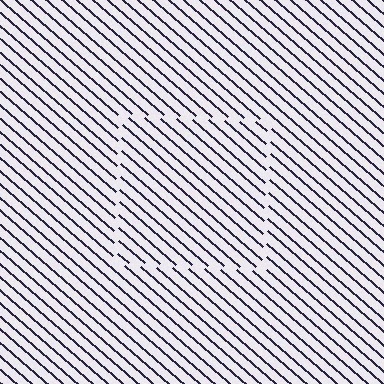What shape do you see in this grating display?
An illusory square. The interior of the shape contains the same grating, shifted by half a period — the contour is defined by the phase discontinuity where line-ends from the inner and outer gratings abut.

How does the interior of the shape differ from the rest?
The interior of the shape contains the same grating, shifted by half a period — the contour is defined by the phase discontinuity where line-ends from the inner and outer gratings abut.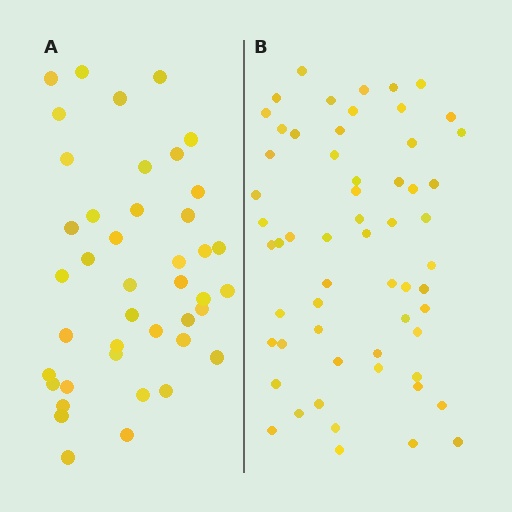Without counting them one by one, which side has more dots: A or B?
Region B (the right region) has more dots.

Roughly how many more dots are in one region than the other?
Region B has approximately 15 more dots than region A.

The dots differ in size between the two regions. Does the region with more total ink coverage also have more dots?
No. Region A has more total ink coverage because its dots are larger, but region B actually contains more individual dots. Total area can be misleading — the number of items is what matters here.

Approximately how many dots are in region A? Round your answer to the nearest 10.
About 40 dots. (The exact count is 42, which rounds to 40.)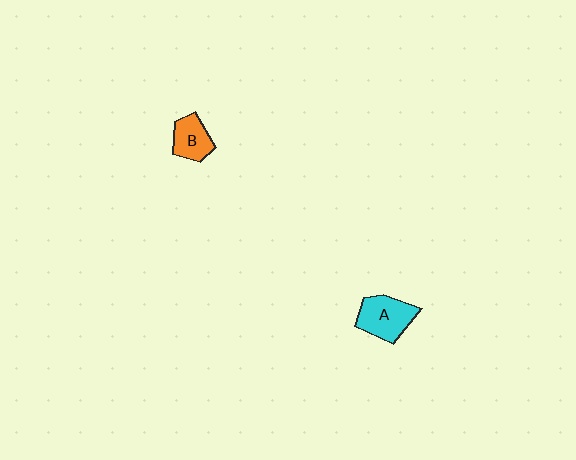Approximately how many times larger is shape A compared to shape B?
Approximately 1.4 times.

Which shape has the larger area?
Shape A (cyan).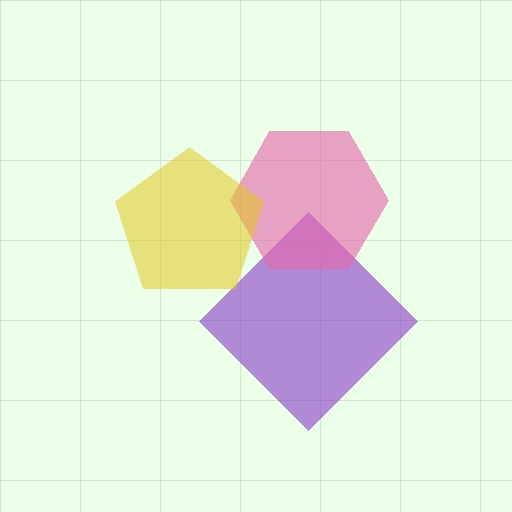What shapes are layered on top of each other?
The layered shapes are: a purple diamond, a pink hexagon, a yellow pentagon.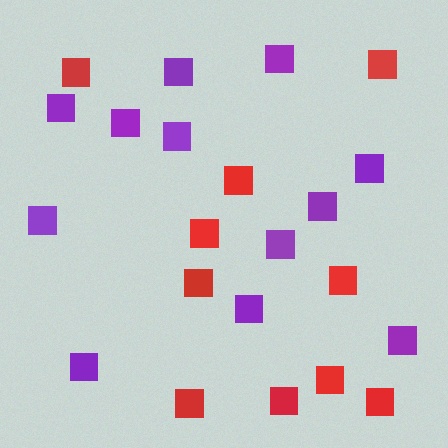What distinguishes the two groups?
There are 2 groups: one group of red squares (10) and one group of purple squares (12).